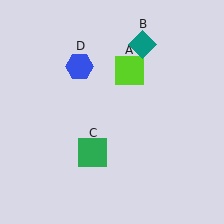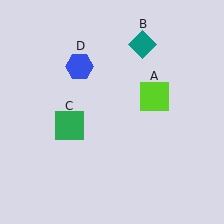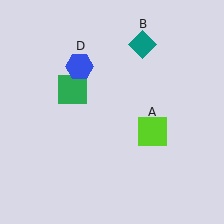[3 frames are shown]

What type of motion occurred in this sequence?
The lime square (object A), green square (object C) rotated clockwise around the center of the scene.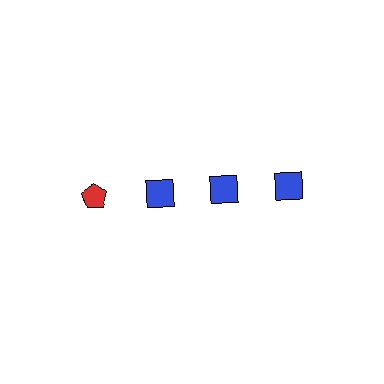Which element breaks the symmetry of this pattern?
The red pentagon in the top row, leftmost column breaks the symmetry. All other shapes are blue squares.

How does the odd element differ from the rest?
It differs in both color (red instead of blue) and shape (pentagon instead of square).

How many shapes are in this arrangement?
There are 4 shapes arranged in a grid pattern.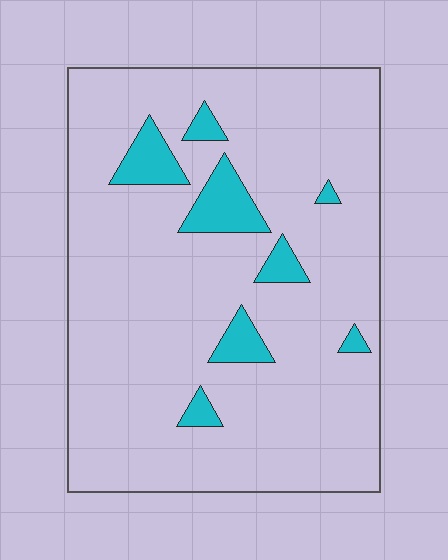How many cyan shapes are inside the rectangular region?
8.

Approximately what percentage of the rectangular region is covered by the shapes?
Approximately 10%.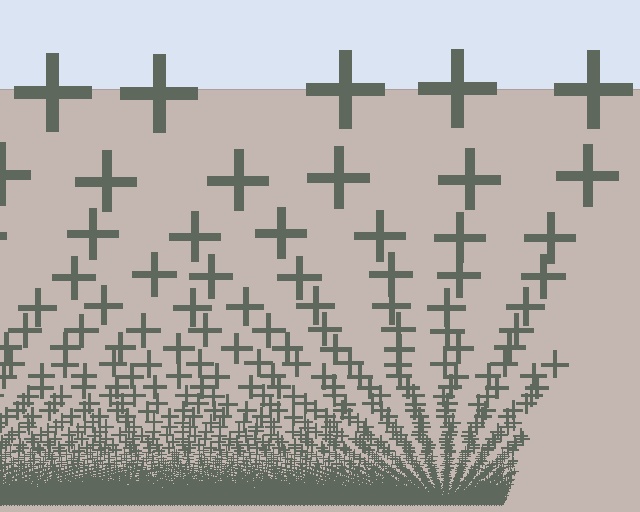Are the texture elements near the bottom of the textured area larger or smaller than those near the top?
Smaller. The gradient is inverted — elements near the bottom are smaller and denser.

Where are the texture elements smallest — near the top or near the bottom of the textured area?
Near the bottom.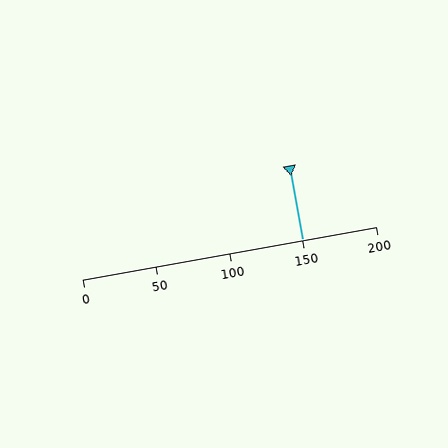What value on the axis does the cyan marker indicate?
The marker indicates approximately 150.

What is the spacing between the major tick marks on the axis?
The major ticks are spaced 50 apart.